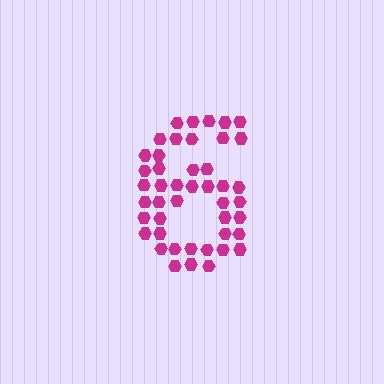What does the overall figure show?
The overall figure shows the digit 6.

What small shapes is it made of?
It is made of small hexagons.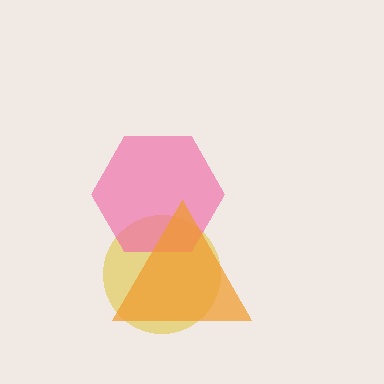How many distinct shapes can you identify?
There are 3 distinct shapes: a yellow circle, a pink hexagon, an orange triangle.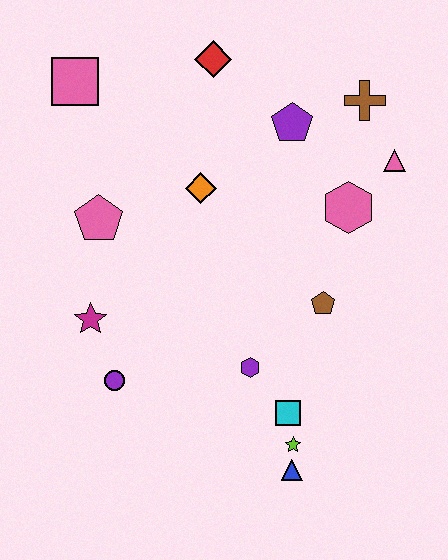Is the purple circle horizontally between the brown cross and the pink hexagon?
No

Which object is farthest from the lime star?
The pink square is farthest from the lime star.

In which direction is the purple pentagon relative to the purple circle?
The purple pentagon is above the purple circle.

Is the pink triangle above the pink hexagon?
Yes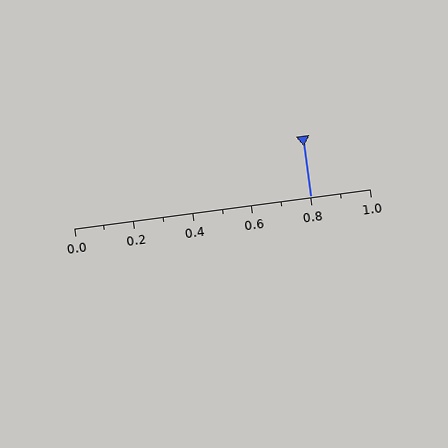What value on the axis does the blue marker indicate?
The marker indicates approximately 0.8.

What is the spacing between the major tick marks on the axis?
The major ticks are spaced 0.2 apart.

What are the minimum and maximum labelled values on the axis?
The axis runs from 0.0 to 1.0.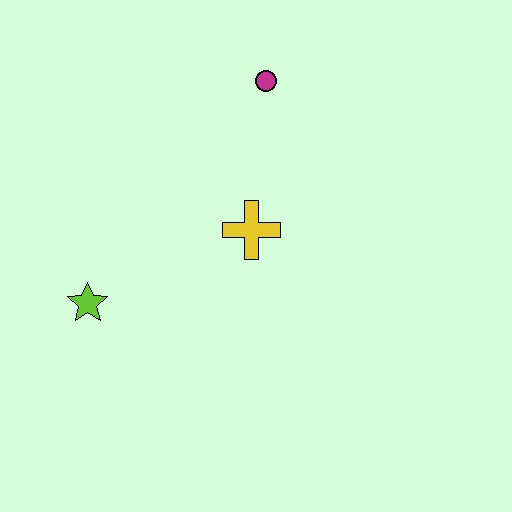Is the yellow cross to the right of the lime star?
Yes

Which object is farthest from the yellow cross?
The lime star is farthest from the yellow cross.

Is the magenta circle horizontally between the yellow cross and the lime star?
No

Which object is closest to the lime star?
The yellow cross is closest to the lime star.